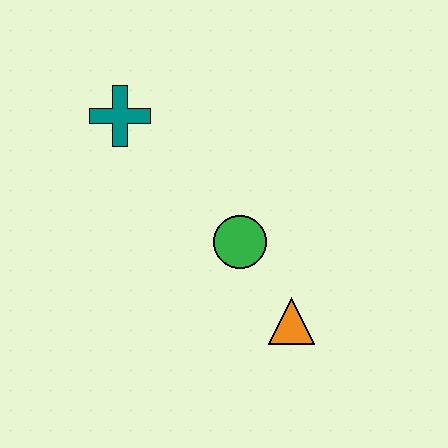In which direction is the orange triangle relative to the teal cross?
The orange triangle is below the teal cross.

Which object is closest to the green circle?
The orange triangle is closest to the green circle.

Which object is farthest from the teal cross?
The orange triangle is farthest from the teal cross.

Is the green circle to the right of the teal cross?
Yes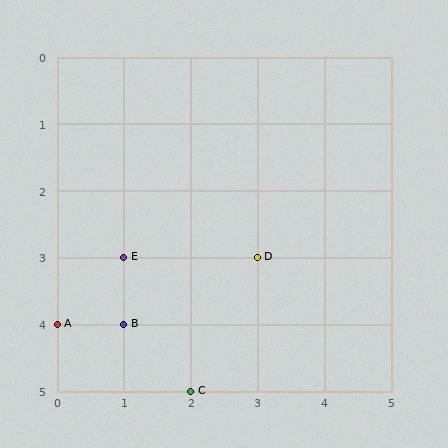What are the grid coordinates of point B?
Point B is at grid coordinates (1, 4).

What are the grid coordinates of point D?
Point D is at grid coordinates (3, 3).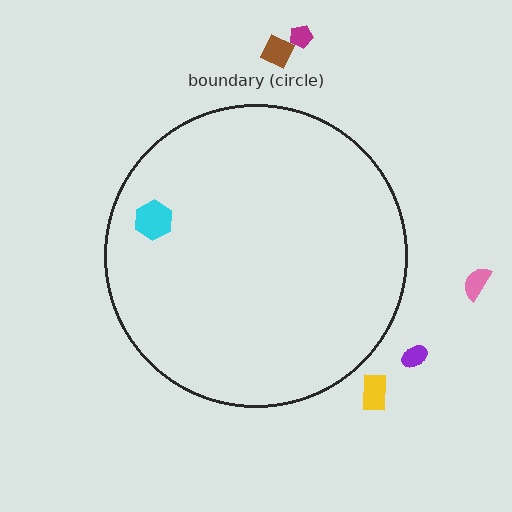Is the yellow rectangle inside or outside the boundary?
Outside.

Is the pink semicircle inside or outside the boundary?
Outside.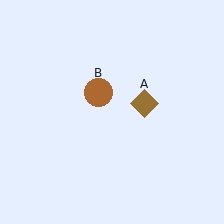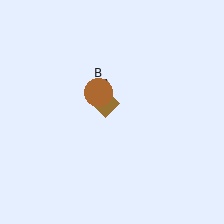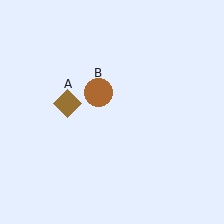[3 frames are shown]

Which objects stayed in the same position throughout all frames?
Brown circle (object B) remained stationary.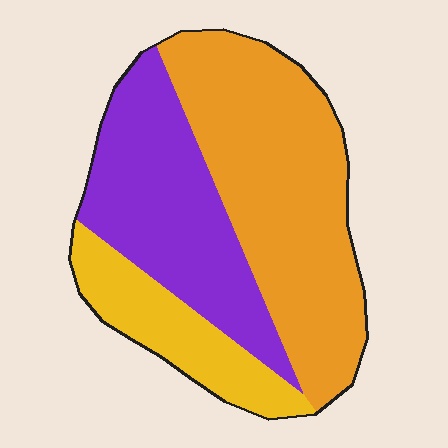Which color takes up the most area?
Orange, at roughly 50%.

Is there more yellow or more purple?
Purple.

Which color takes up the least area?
Yellow, at roughly 20%.